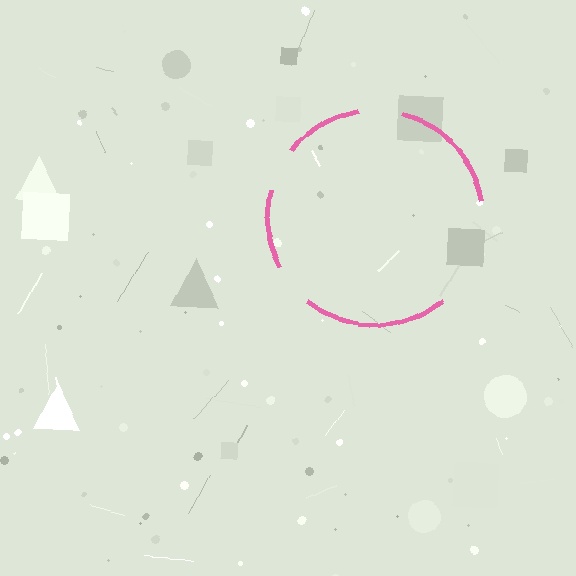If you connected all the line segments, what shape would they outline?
They would outline a circle.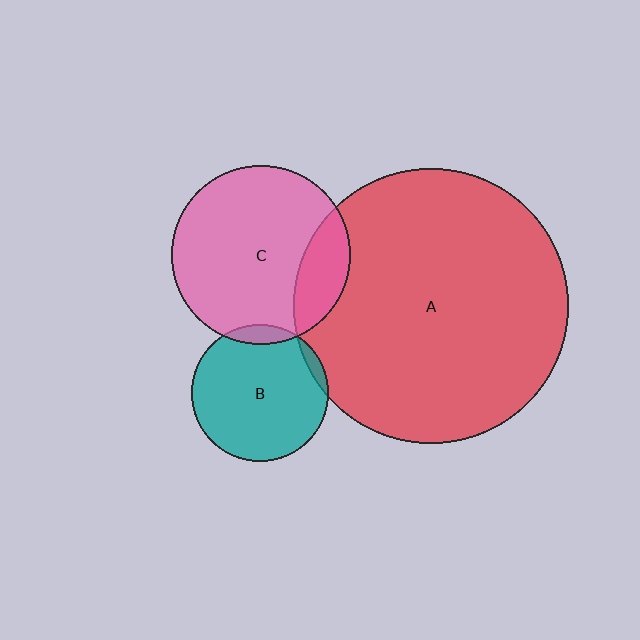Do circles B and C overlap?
Yes.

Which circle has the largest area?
Circle A (red).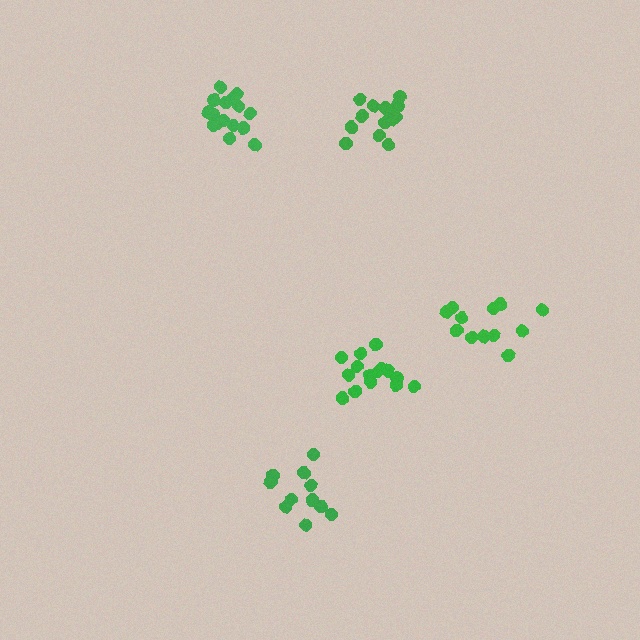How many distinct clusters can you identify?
There are 5 distinct clusters.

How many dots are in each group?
Group 1: 11 dots, Group 2: 14 dots, Group 3: 12 dots, Group 4: 16 dots, Group 5: 15 dots (68 total).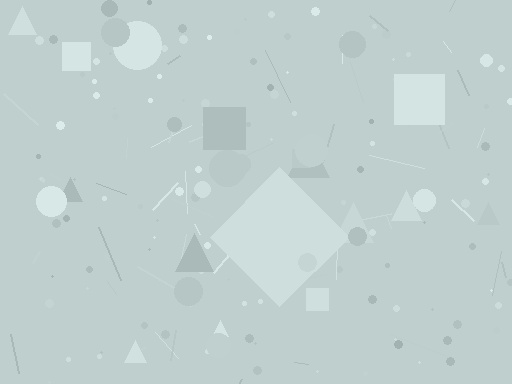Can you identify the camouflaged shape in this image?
The camouflaged shape is a diamond.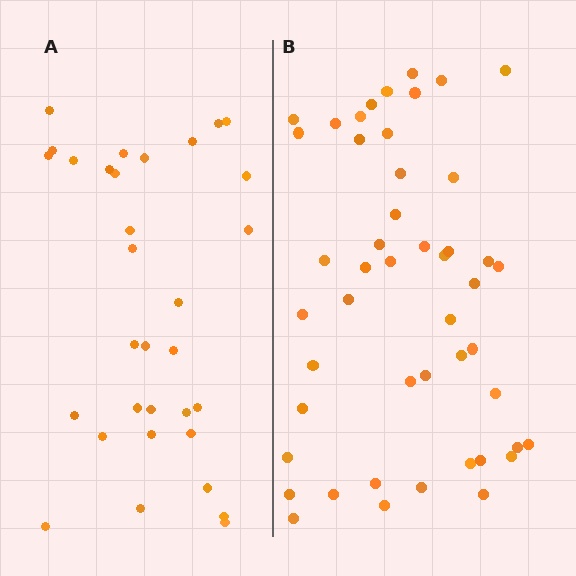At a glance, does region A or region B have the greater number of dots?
Region B (the right region) has more dots.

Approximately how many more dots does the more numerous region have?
Region B has approximately 15 more dots than region A.